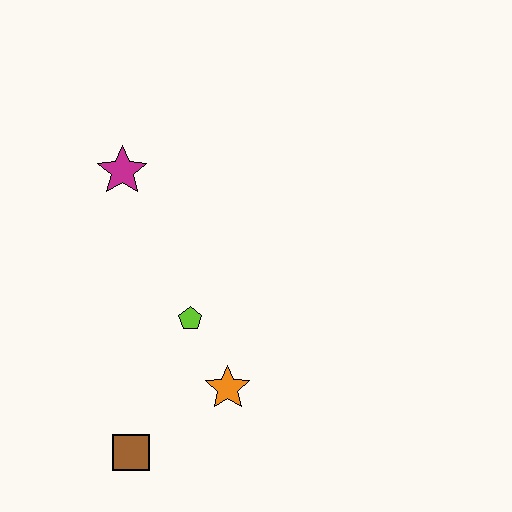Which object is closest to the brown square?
The orange star is closest to the brown square.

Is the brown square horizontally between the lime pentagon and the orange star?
No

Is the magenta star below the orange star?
No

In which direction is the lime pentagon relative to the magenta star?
The lime pentagon is below the magenta star.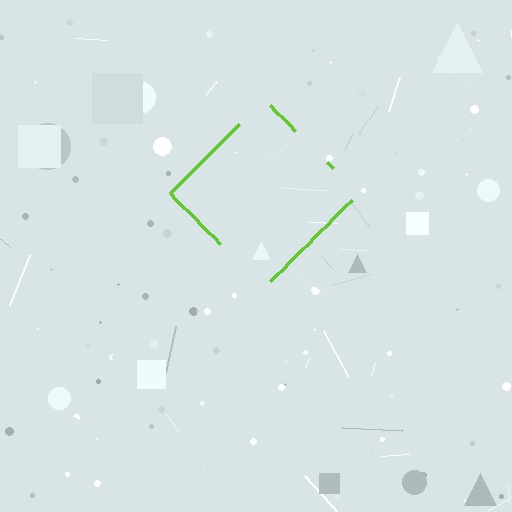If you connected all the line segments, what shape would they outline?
They would outline a diamond.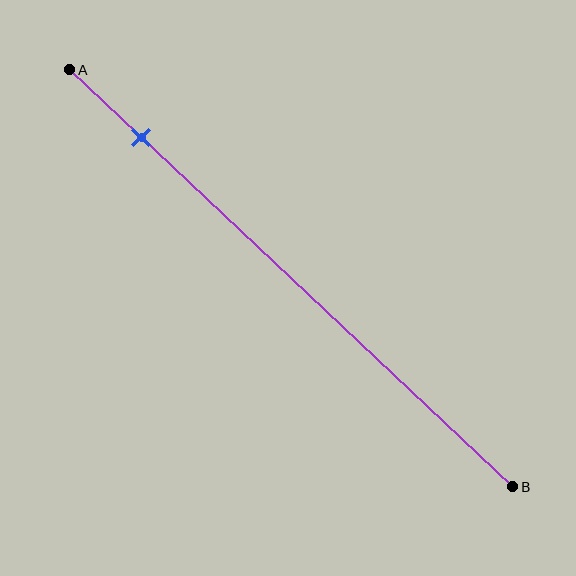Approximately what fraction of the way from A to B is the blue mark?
The blue mark is approximately 15% of the way from A to B.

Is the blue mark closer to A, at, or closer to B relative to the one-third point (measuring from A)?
The blue mark is closer to point A than the one-third point of segment AB.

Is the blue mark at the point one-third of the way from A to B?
No, the mark is at about 15% from A, not at the 33% one-third point.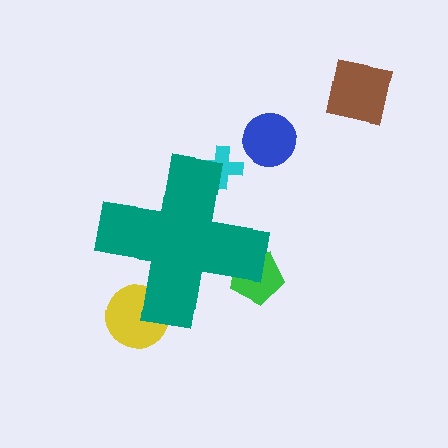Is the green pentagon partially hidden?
Yes, the green pentagon is partially hidden behind the teal cross.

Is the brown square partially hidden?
No, the brown square is fully visible.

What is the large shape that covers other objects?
A teal cross.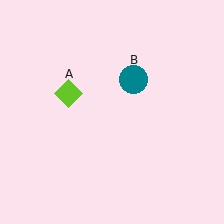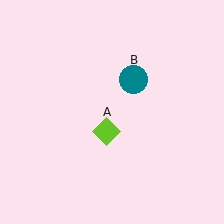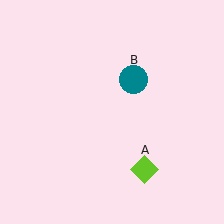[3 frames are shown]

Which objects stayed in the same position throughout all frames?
Teal circle (object B) remained stationary.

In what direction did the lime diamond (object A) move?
The lime diamond (object A) moved down and to the right.